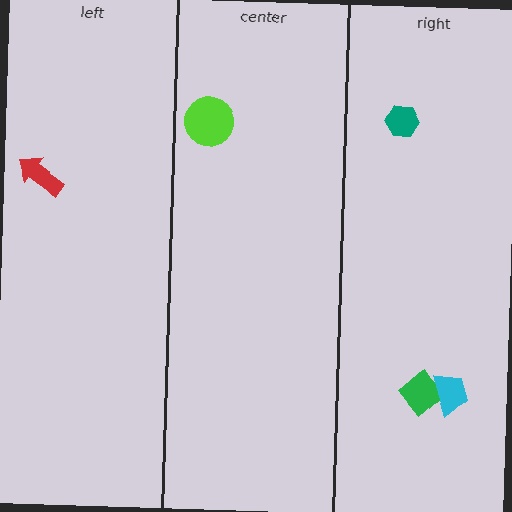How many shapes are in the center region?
1.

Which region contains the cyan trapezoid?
The right region.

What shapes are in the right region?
The green diamond, the cyan trapezoid, the teal hexagon.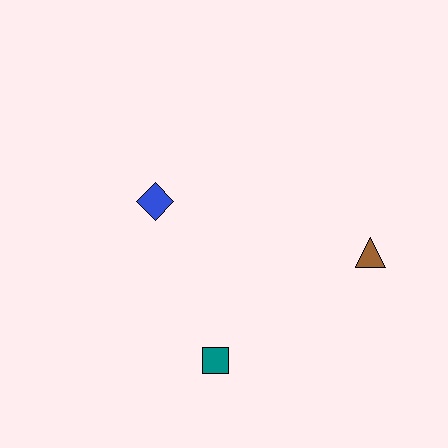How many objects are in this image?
There are 3 objects.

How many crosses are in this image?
There are no crosses.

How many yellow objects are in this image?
There are no yellow objects.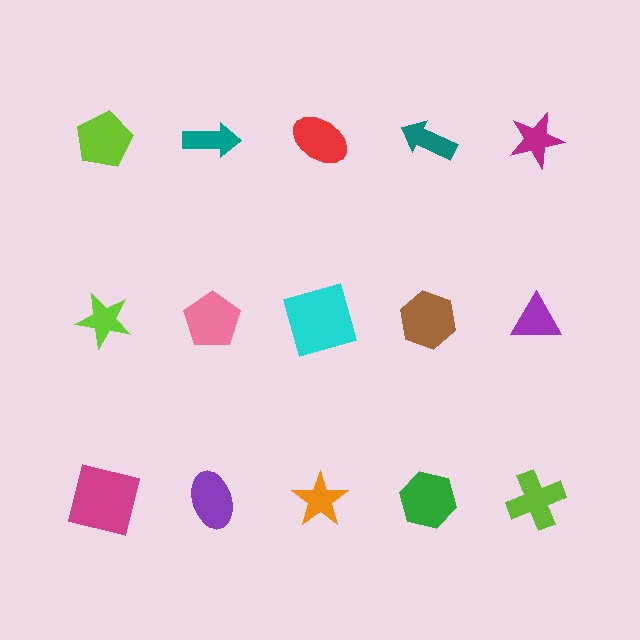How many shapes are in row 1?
5 shapes.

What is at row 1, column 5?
A magenta star.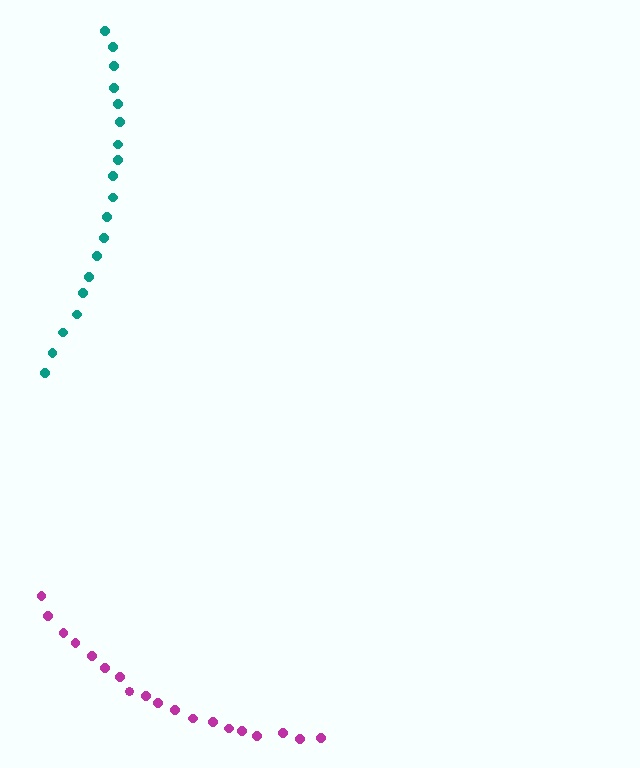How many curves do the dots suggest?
There are 2 distinct paths.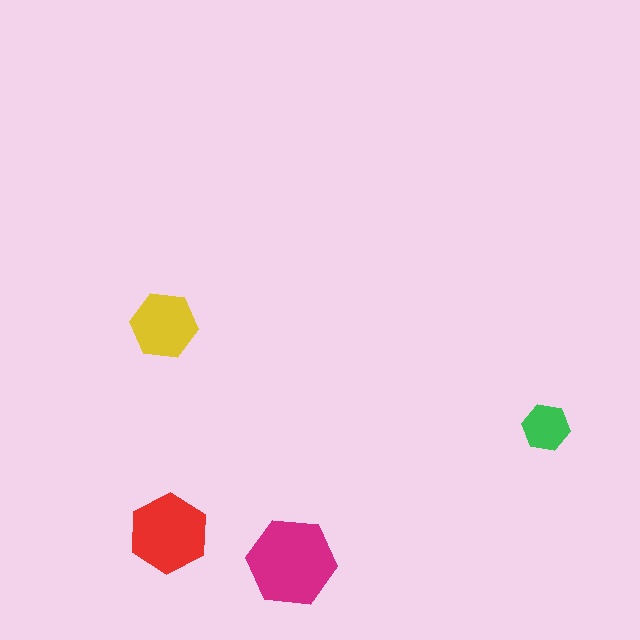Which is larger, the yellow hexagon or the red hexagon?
The red one.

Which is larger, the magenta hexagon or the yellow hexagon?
The magenta one.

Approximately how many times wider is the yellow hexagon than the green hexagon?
About 1.5 times wider.